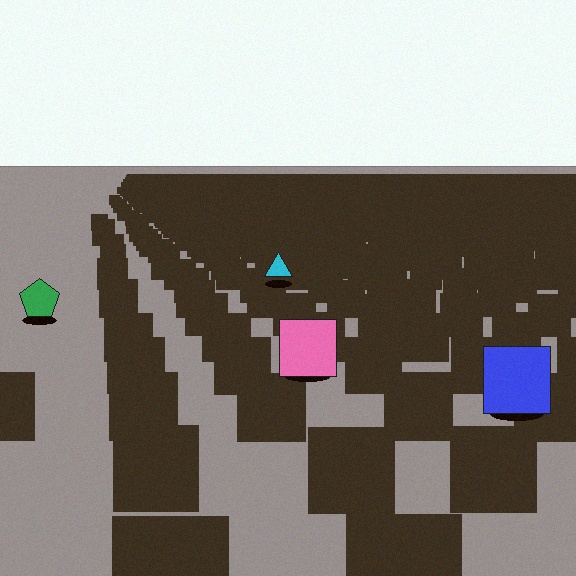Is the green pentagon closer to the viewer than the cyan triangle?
Yes. The green pentagon is closer — you can tell from the texture gradient: the ground texture is coarser near it.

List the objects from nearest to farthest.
From nearest to farthest: the blue square, the pink square, the green pentagon, the cyan triangle.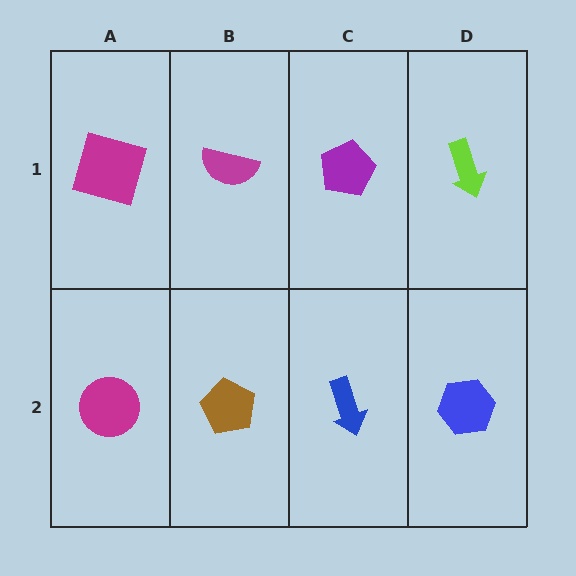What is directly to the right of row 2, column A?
A brown pentagon.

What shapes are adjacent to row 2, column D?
A lime arrow (row 1, column D), a blue arrow (row 2, column C).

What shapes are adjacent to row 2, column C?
A purple pentagon (row 1, column C), a brown pentagon (row 2, column B), a blue hexagon (row 2, column D).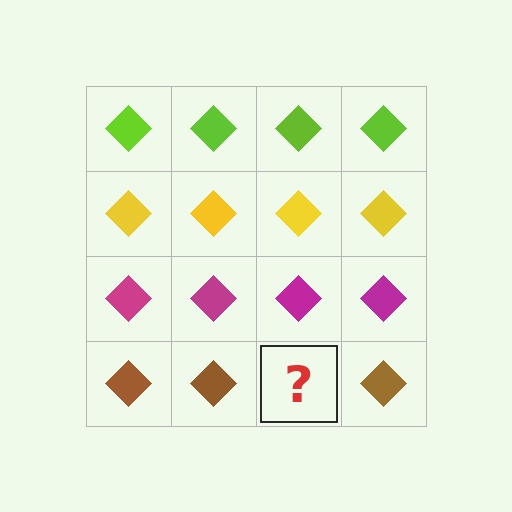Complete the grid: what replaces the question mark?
The question mark should be replaced with a brown diamond.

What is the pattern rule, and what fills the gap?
The rule is that each row has a consistent color. The gap should be filled with a brown diamond.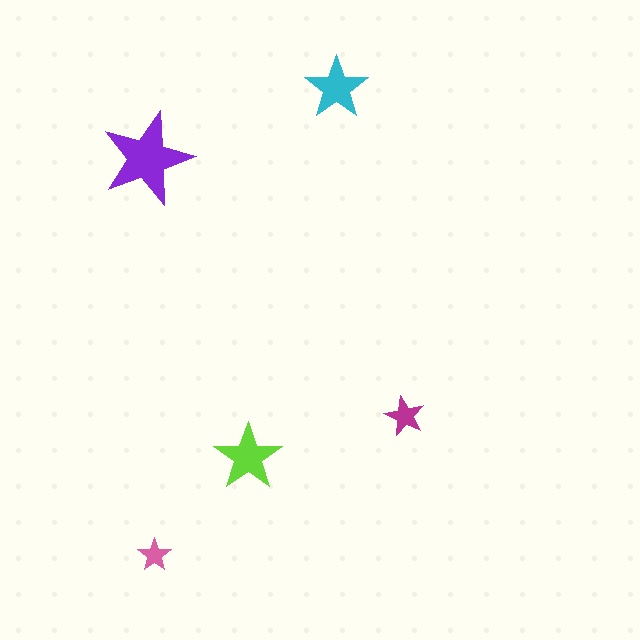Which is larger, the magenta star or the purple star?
The purple one.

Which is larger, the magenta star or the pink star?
The magenta one.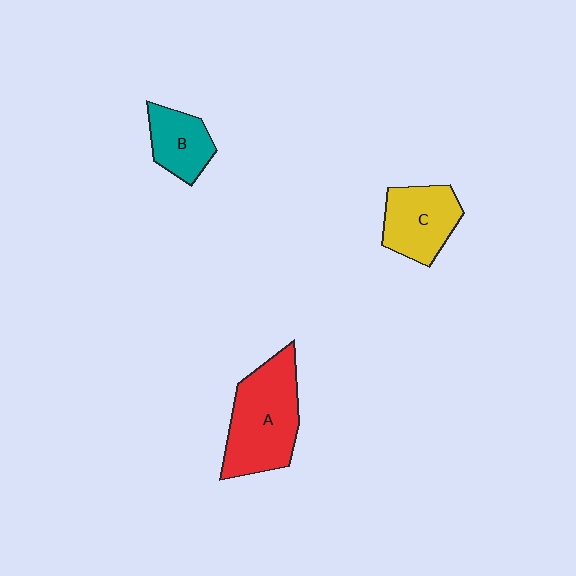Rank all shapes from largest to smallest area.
From largest to smallest: A (red), C (yellow), B (teal).